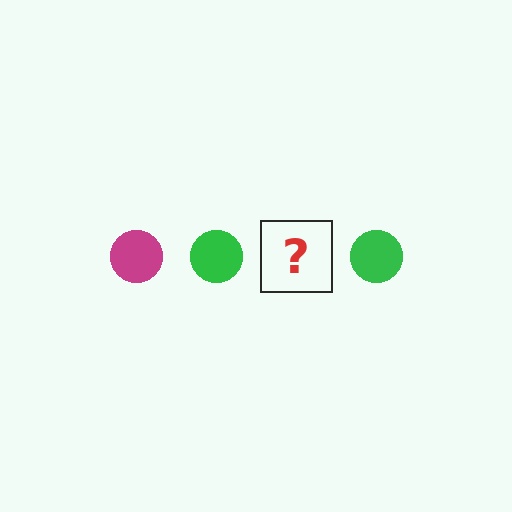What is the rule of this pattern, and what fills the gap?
The rule is that the pattern cycles through magenta, green circles. The gap should be filled with a magenta circle.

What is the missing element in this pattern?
The missing element is a magenta circle.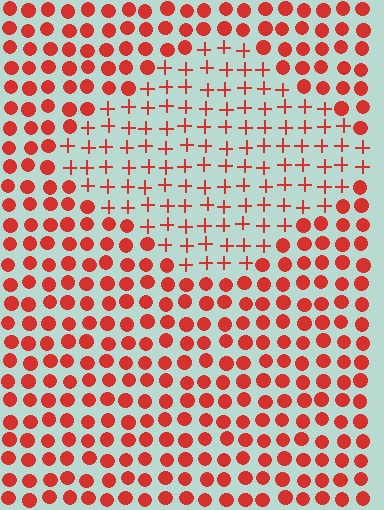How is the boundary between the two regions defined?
The boundary is defined by a change in element shape: plus signs inside vs. circles outside. All elements share the same color and spacing.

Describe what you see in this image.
The image is filled with small red elements arranged in a uniform grid. A diamond-shaped region contains plus signs, while the surrounding area contains circles. The boundary is defined purely by the change in element shape.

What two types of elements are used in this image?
The image uses plus signs inside the diamond region and circles outside it.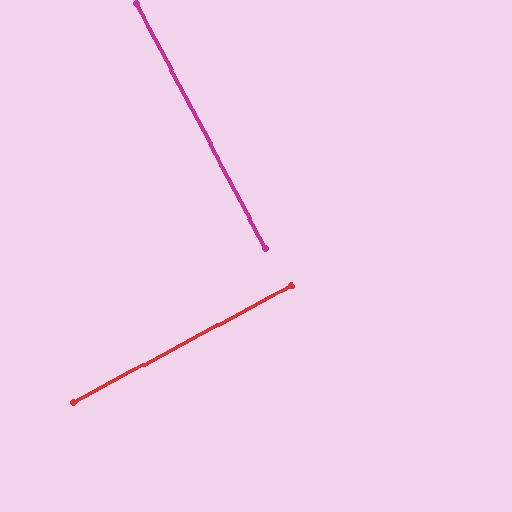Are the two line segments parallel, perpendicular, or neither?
Perpendicular — they meet at approximately 90°.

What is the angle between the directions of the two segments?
Approximately 90 degrees.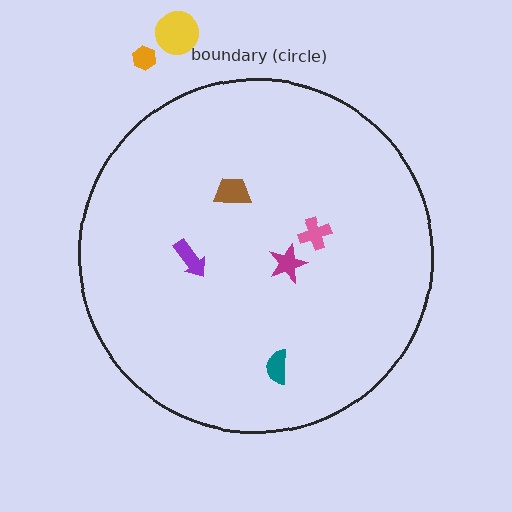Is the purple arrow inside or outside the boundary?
Inside.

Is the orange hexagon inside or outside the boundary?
Outside.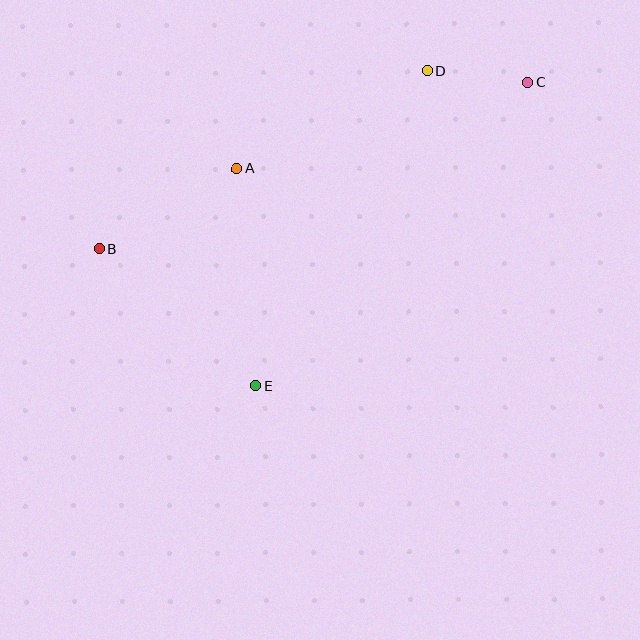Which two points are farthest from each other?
Points B and C are farthest from each other.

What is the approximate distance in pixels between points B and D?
The distance between B and D is approximately 373 pixels.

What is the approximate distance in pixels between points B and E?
The distance between B and E is approximately 209 pixels.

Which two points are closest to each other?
Points C and D are closest to each other.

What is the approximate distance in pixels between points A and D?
The distance between A and D is approximately 214 pixels.